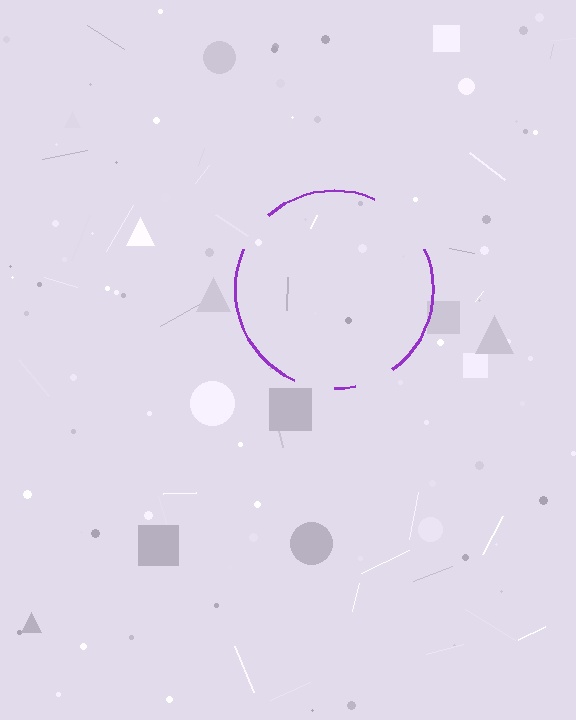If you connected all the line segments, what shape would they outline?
They would outline a circle.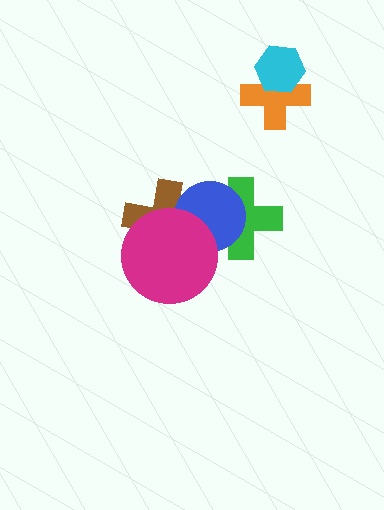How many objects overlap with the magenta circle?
2 objects overlap with the magenta circle.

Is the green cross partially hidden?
Yes, it is partially covered by another shape.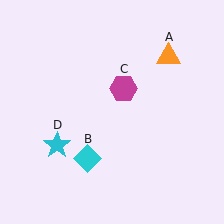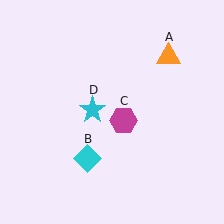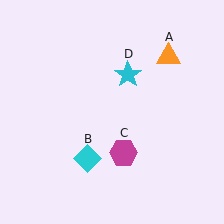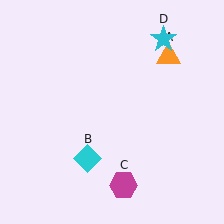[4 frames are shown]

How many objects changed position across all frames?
2 objects changed position: magenta hexagon (object C), cyan star (object D).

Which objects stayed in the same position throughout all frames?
Orange triangle (object A) and cyan diamond (object B) remained stationary.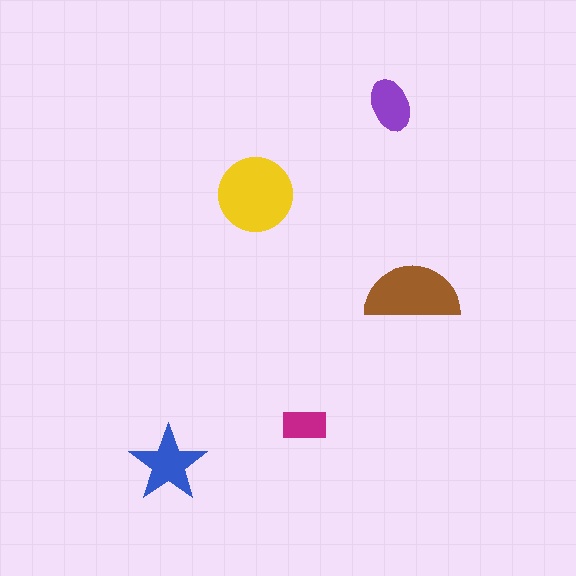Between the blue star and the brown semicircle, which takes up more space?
The brown semicircle.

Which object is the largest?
The yellow circle.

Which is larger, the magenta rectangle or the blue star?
The blue star.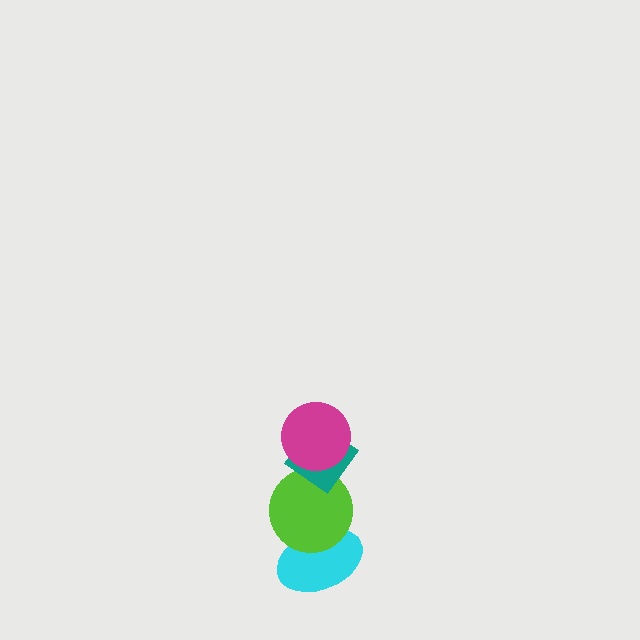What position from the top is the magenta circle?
The magenta circle is 1st from the top.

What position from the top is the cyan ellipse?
The cyan ellipse is 4th from the top.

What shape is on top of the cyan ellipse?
The lime circle is on top of the cyan ellipse.